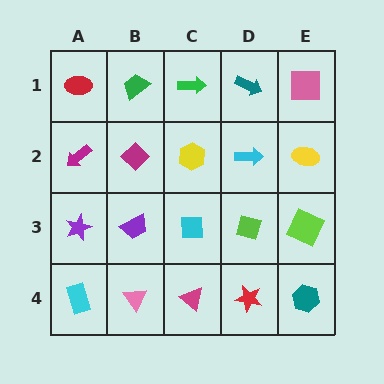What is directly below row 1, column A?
A magenta arrow.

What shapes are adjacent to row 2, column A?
A red ellipse (row 1, column A), a purple star (row 3, column A), a magenta diamond (row 2, column B).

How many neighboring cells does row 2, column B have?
4.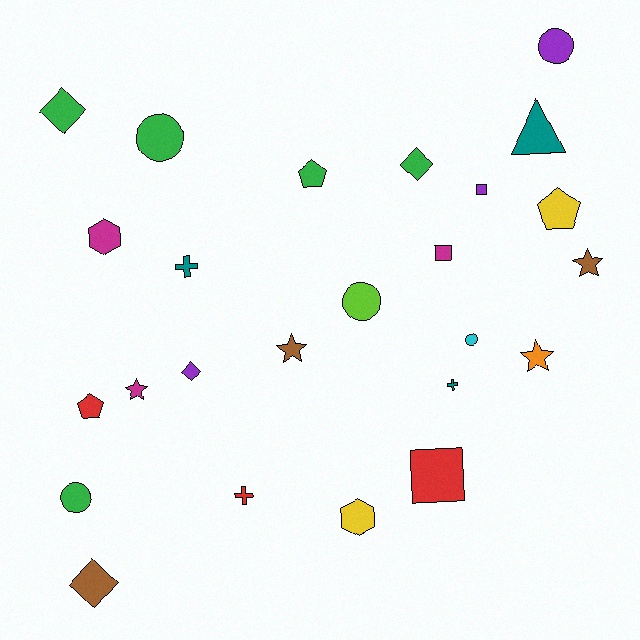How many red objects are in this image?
There are 3 red objects.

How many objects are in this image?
There are 25 objects.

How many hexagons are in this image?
There are 2 hexagons.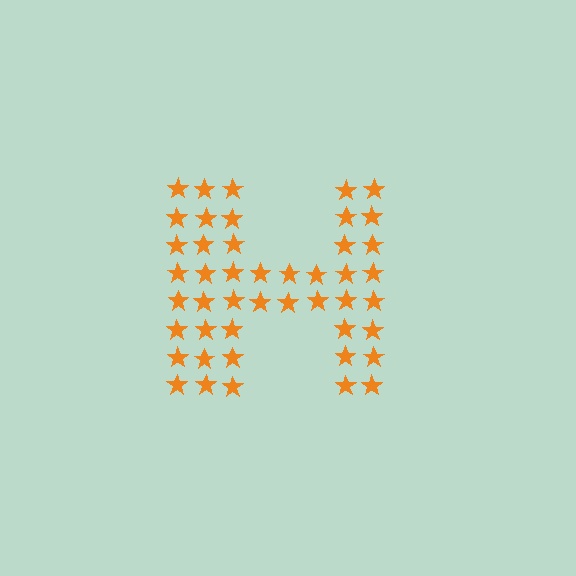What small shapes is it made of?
It is made of small stars.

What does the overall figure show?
The overall figure shows the letter H.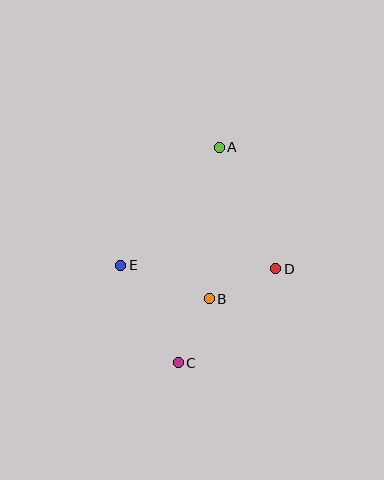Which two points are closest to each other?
Points B and C are closest to each other.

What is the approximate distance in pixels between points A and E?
The distance between A and E is approximately 154 pixels.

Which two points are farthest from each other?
Points A and C are farthest from each other.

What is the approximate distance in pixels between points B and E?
The distance between B and E is approximately 95 pixels.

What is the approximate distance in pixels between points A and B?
The distance between A and B is approximately 152 pixels.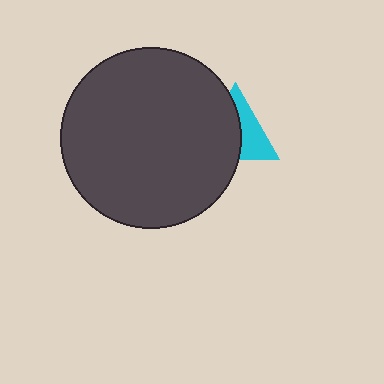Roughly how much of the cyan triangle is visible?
A small part of it is visible (roughly 44%).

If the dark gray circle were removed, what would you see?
You would see the complete cyan triangle.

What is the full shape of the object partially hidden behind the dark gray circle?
The partially hidden object is a cyan triangle.